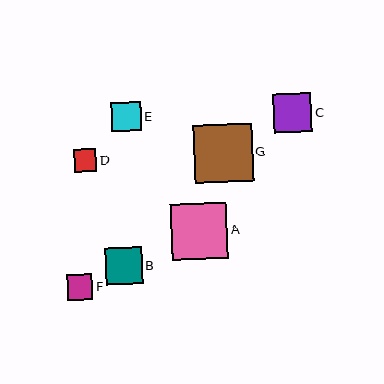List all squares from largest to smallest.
From largest to smallest: G, A, C, B, E, F, D.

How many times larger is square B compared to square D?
Square B is approximately 1.6 times the size of square D.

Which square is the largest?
Square G is the largest with a size of approximately 59 pixels.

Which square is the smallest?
Square D is the smallest with a size of approximately 22 pixels.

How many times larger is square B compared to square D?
Square B is approximately 1.6 times the size of square D.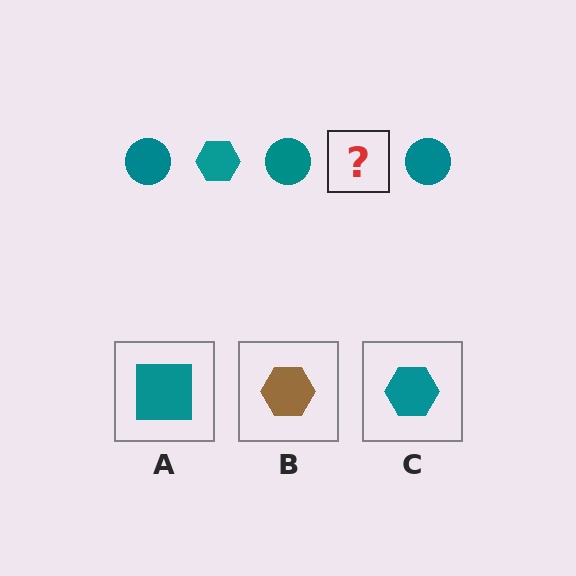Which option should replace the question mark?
Option C.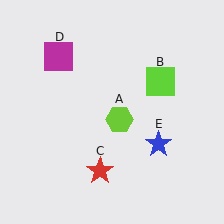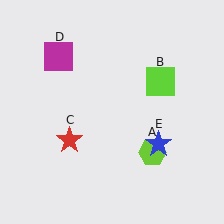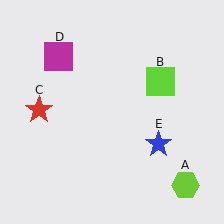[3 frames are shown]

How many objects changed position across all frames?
2 objects changed position: lime hexagon (object A), red star (object C).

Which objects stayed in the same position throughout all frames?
Lime square (object B) and magenta square (object D) and blue star (object E) remained stationary.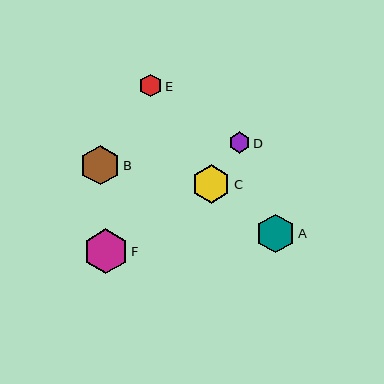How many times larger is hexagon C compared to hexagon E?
Hexagon C is approximately 1.7 times the size of hexagon E.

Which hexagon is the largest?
Hexagon F is the largest with a size of approximately 45 pixels.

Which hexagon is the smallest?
Hexagon D is the smallest with a size of approximately 21 pixels.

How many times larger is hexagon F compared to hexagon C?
Hexagon F is approximately 1.2 times the size of hexagon C.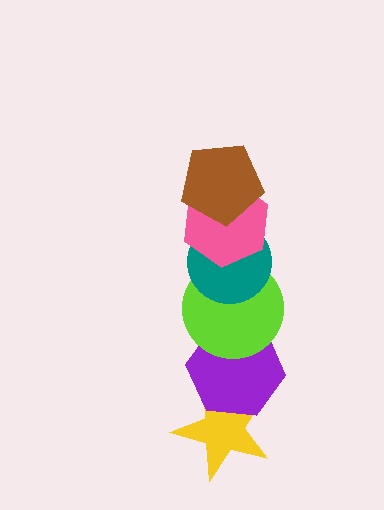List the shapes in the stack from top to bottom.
From top to bottom: the brown pentagon, the pink hexagon, the teal circle, the lime circle, the purple hexagon, the yellow star.